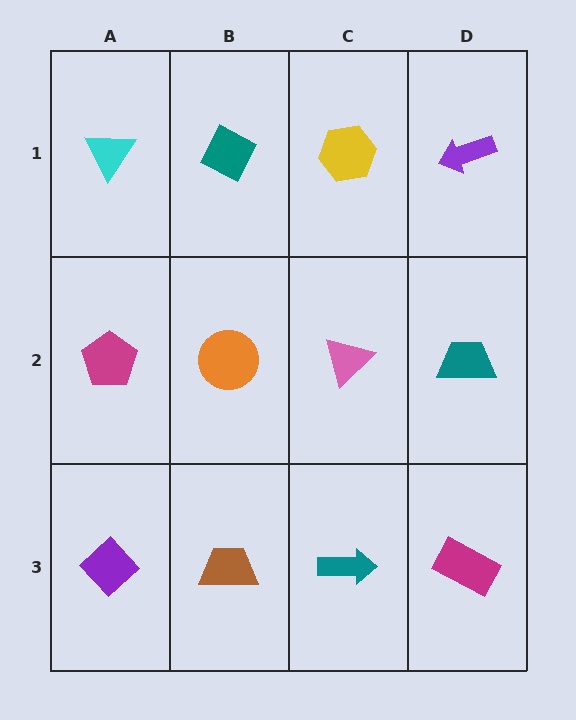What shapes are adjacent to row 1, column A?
A magenta pentagon (row 2, column A), a teal diamond (row 1, column B).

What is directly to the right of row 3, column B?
A teal arrow.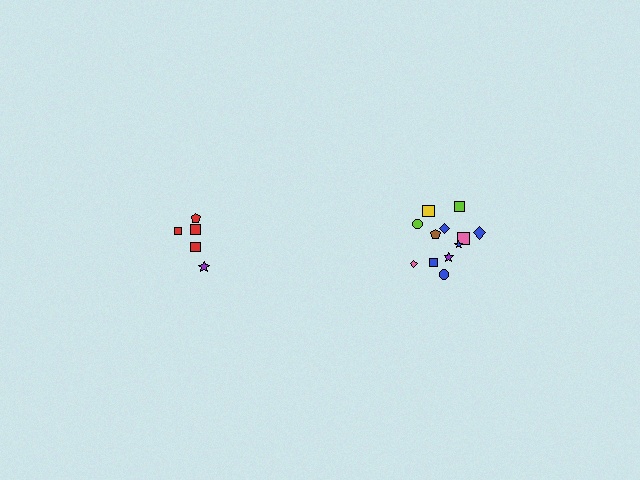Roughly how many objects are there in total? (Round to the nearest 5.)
Roughly 15 objects in total.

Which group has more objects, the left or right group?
The right group.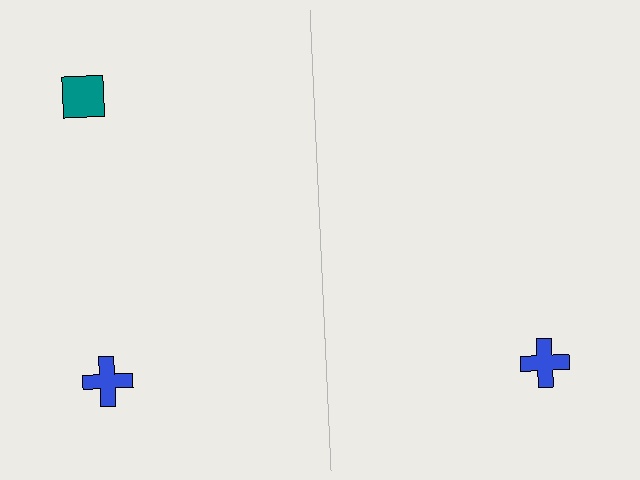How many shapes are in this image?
There are 3 shapes in this image.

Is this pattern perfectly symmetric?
No, the pattern is not perfectly symmetric. A teal square is missing from the right side.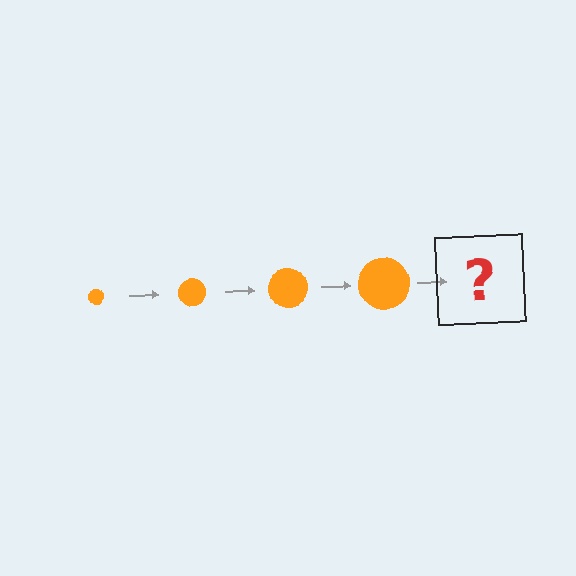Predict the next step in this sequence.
The next step is an orange circle, larger than the previous one.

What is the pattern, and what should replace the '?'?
The pattern is that the circle gets progressively larger each step. The '?' should be an orange circle, larger than the previous one.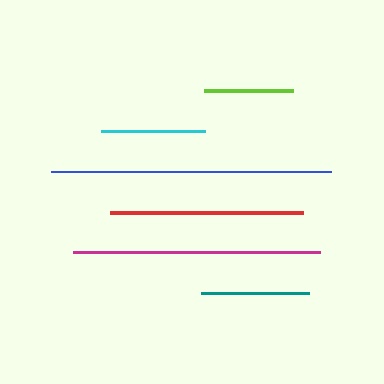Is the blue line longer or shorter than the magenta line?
The blue line is longer than the magenta line.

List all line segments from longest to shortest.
From longest to shortest: blue, magenta, red, teal, cyan, lime.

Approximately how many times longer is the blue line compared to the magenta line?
The blue line is approximately 1.1 times the length of the magenta line.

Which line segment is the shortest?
The lime line is the shortest at approximately 89 pixels.